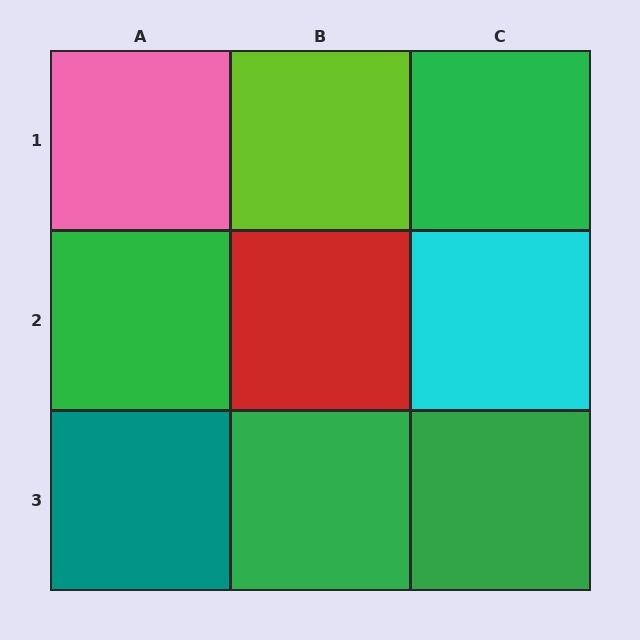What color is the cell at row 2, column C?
Cyan.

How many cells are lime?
1 cell is lime.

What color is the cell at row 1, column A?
Pink.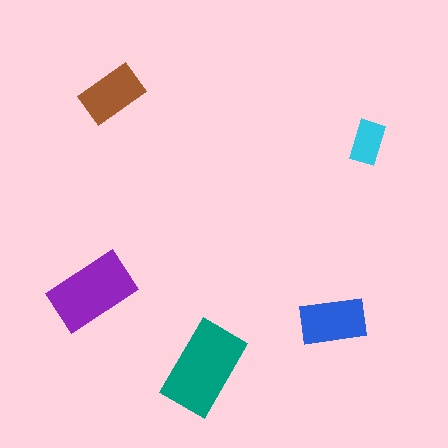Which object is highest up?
The brown rectangle is topmost.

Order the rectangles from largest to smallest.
the teal one, the purple one, the blue one, the brown one, the cyan one.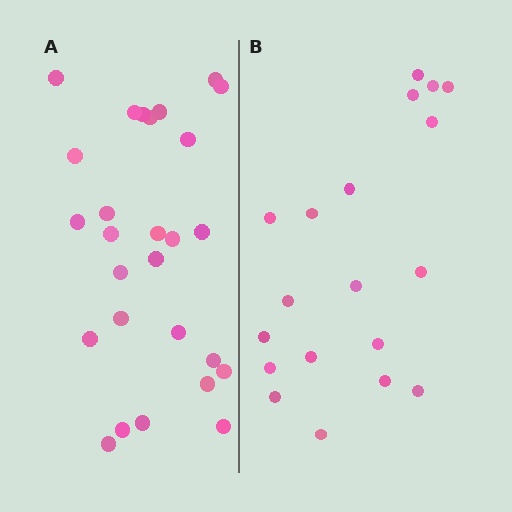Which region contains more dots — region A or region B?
Region A (the left region) has more dots.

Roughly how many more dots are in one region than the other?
Region A has roughly 8 or so more dots than region B.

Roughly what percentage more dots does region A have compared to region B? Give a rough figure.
About 40% more.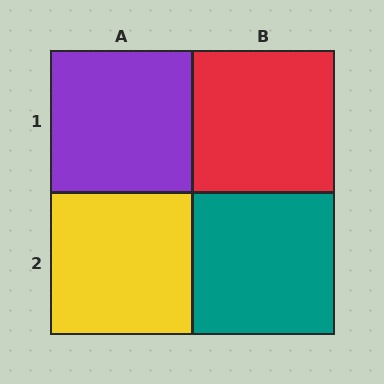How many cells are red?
1 cell is red.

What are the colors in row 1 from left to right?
Purple, red.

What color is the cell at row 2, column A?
Yellow.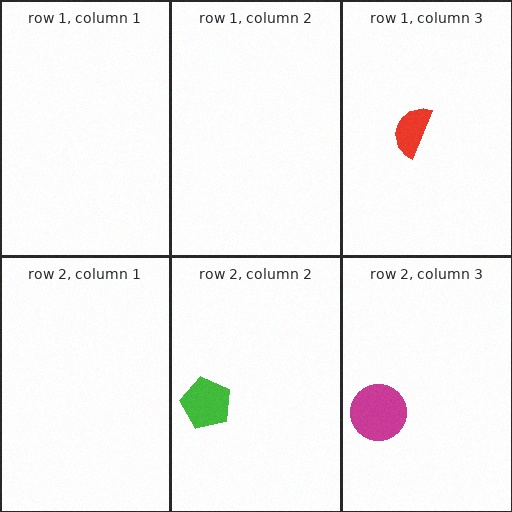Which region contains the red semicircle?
The row 1, column 3 region.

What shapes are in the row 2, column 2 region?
The green pentagon.